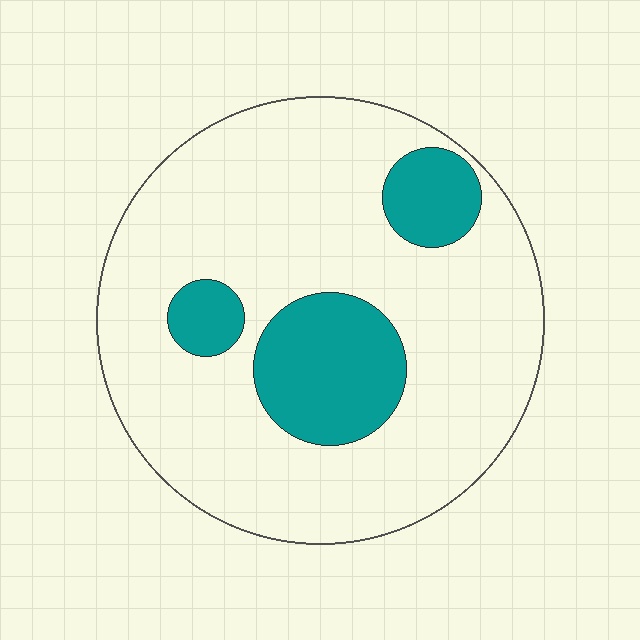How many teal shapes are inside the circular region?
3.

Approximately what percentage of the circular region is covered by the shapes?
Approximately 20%.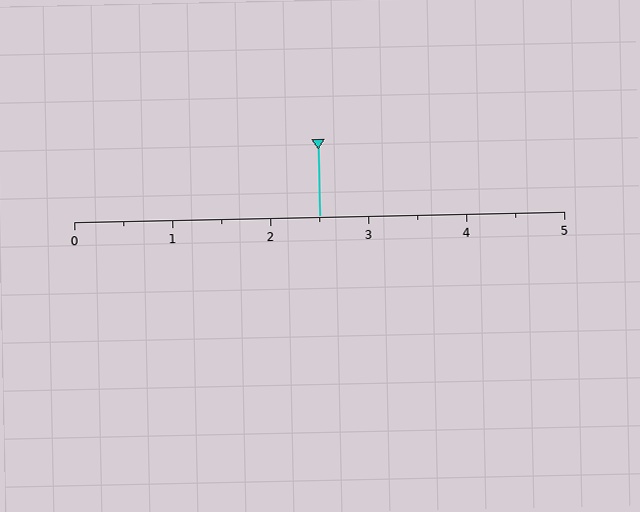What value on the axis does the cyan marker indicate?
The marker indicates approximately 2.5.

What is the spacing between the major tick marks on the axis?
The major ticks are spaced 1 apart.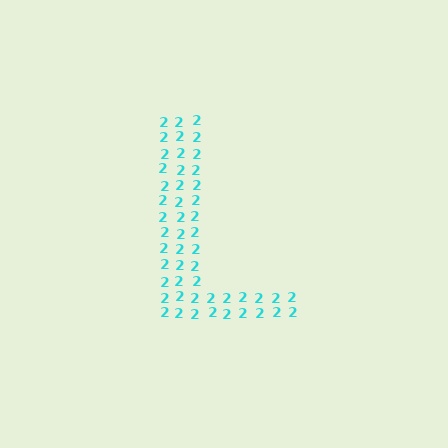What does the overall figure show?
The overall figure shows the letter L.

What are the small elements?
The small elements are digit 2's.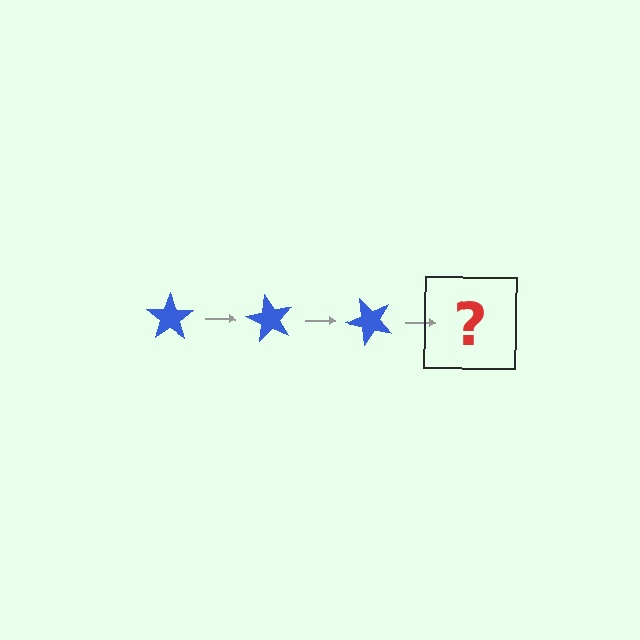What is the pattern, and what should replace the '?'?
The pattern is that the star rotates 60 degrees each step. The '?' should be a blue star rotated 180 degrees.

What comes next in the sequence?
The next element should be a blue star rotated 180 degrees.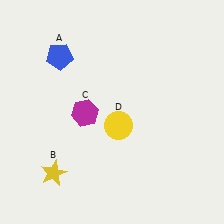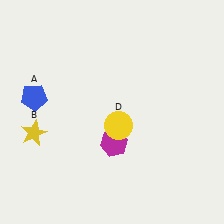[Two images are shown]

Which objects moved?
The objects that moved are: the blue pentagon (A), the yellow star (B), the magenta hexagon (C).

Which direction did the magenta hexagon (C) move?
The magenta hexagon (C) moved down.